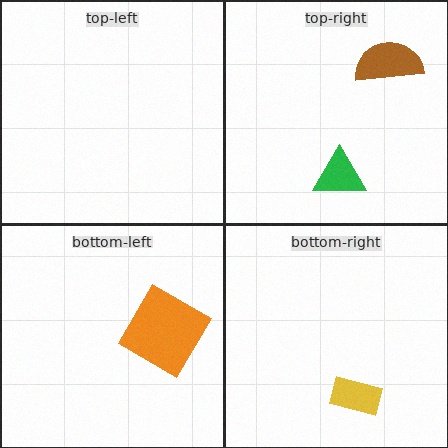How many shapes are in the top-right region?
2.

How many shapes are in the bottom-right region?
1.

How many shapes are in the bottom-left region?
1.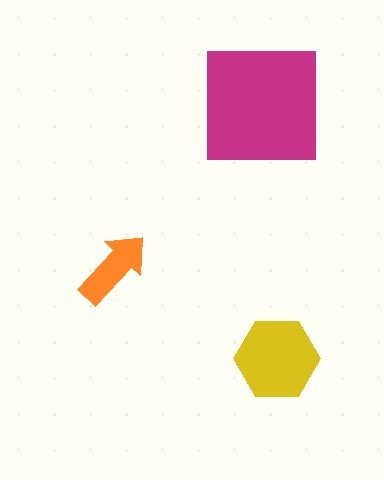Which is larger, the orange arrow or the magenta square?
The magenta square.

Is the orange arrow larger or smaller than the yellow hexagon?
Smaller.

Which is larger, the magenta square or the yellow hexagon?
The magenta square.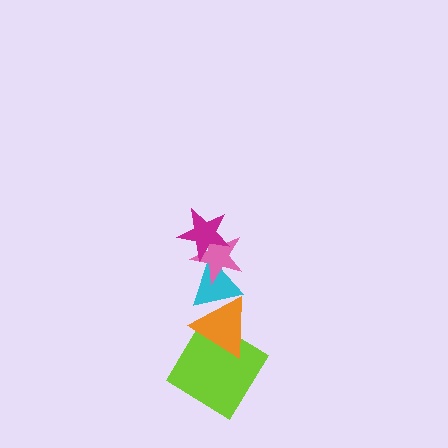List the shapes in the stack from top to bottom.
From top to bottom: the magenta star, the pink star, the cyan triangle, the orange triangle, the lime diamond.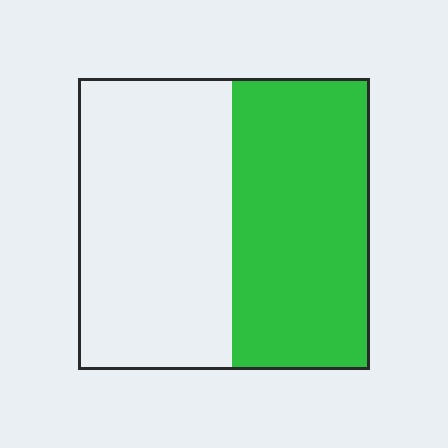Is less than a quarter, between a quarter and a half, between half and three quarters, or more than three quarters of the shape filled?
Between a quarter and a half.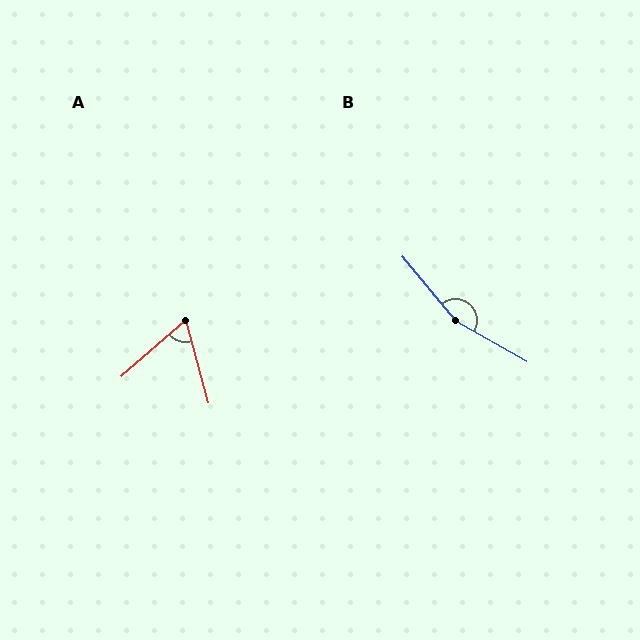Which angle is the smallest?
A, at approximately 64 degrees.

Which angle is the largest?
B, at approximately 159 degrees.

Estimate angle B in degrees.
Approximately 159 degrees.